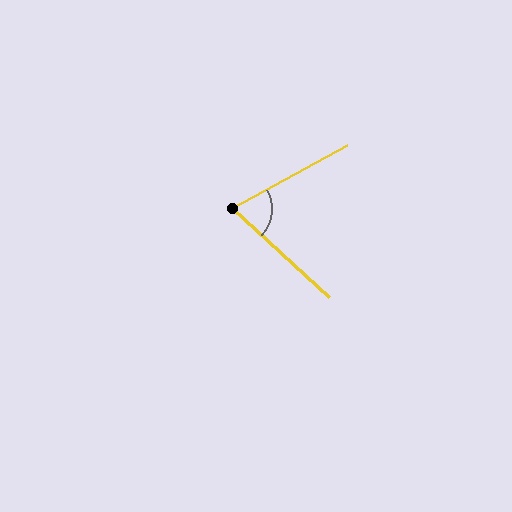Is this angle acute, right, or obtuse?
It is acute.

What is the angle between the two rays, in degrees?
Approximately 71 degrees.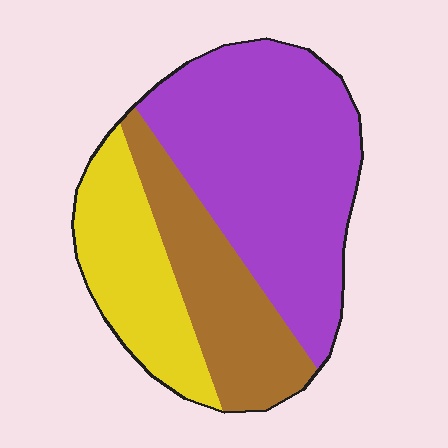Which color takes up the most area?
Purple, at roughly 50%.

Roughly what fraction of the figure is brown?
Brown covers about 25% of the figure.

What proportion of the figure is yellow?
Yellow covers roughly 25% of the figure.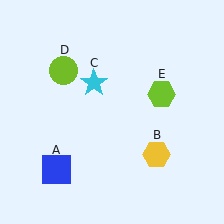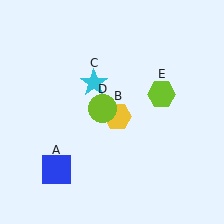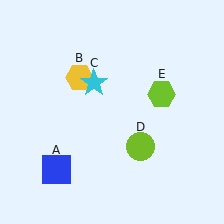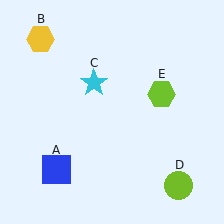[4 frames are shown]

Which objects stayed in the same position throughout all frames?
Blue square (object A) and cyan star (object C) and lime hexagon (object E) remained stationary.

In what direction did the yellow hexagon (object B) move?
The yellow hexagon (object B) moved up and to the left.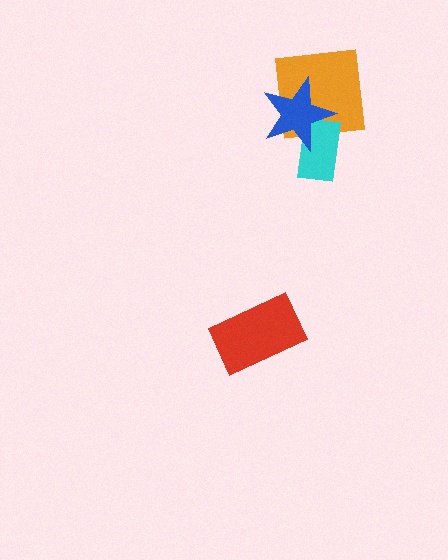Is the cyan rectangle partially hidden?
Yes, it is partially covered by another shape.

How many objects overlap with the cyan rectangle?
2 objects overlap with the cyan rectangle.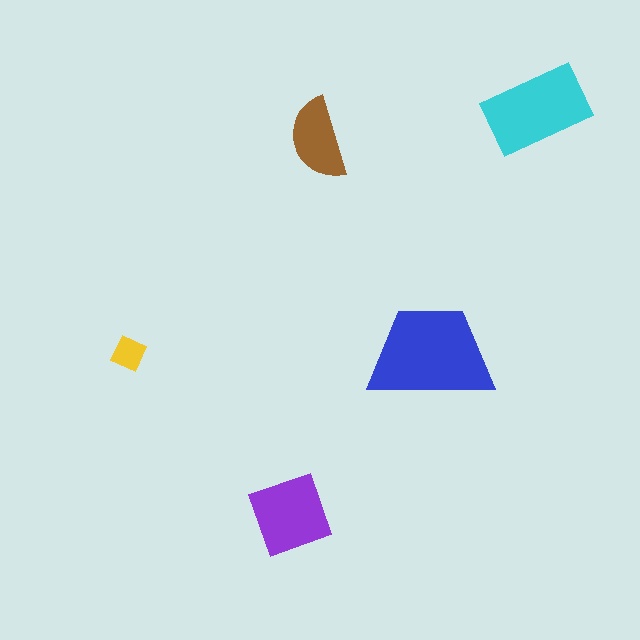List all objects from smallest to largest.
The yellow square, the brown semicircle, the purple diamond, the cyan rectangle, the blue trapezoid.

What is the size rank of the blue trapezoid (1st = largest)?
1st.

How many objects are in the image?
There are 5 objects in the image.